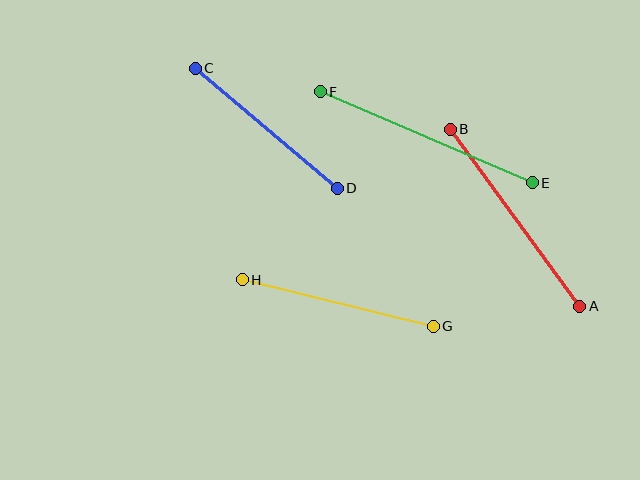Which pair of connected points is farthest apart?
Points E and F are farthest apart.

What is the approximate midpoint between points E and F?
The midpoint is at approximately (426, 137) pixels.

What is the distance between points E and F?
The distance is approximately 231 pixels.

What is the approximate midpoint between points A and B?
The midpoint is at approximately (515, 218) pixels.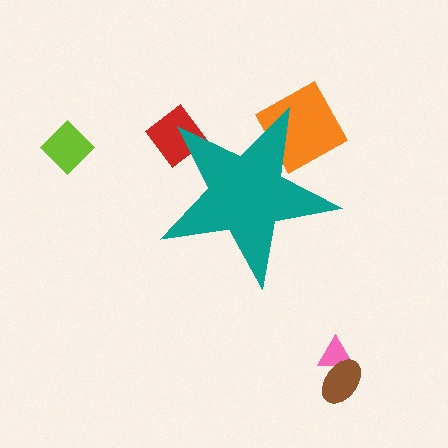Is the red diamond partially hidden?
Yes, the red diamond is partially hidden behind the teal star.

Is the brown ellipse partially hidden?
No, the brown ellipse is fully visible.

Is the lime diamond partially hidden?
No, the lime diamond is fully visible.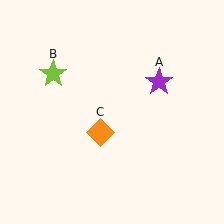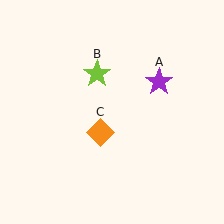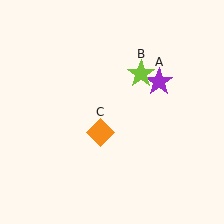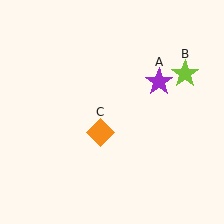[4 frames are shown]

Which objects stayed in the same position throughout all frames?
Purple star (object A) and orange diamond (object C) remained stationary.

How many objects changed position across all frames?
1 object changed position: lime star (object B).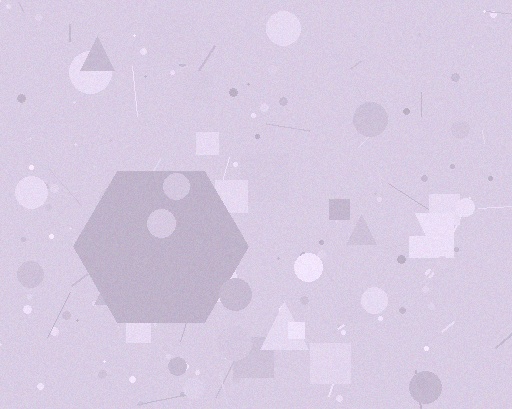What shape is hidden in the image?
A hexagon is hidden in the image.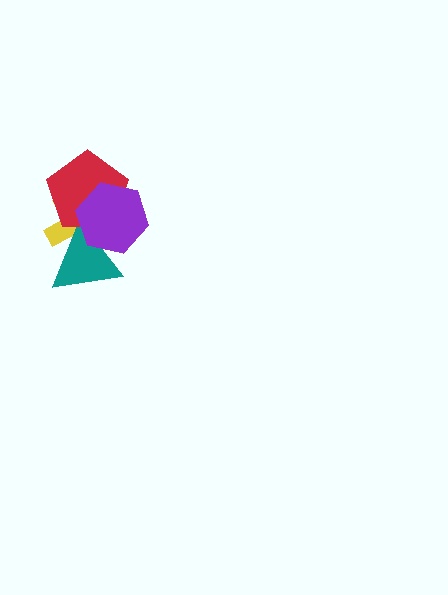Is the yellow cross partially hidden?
Yes, it is partially covered by another shape.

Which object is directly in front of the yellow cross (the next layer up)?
The teal triangle is directly in front of the yellow cross.